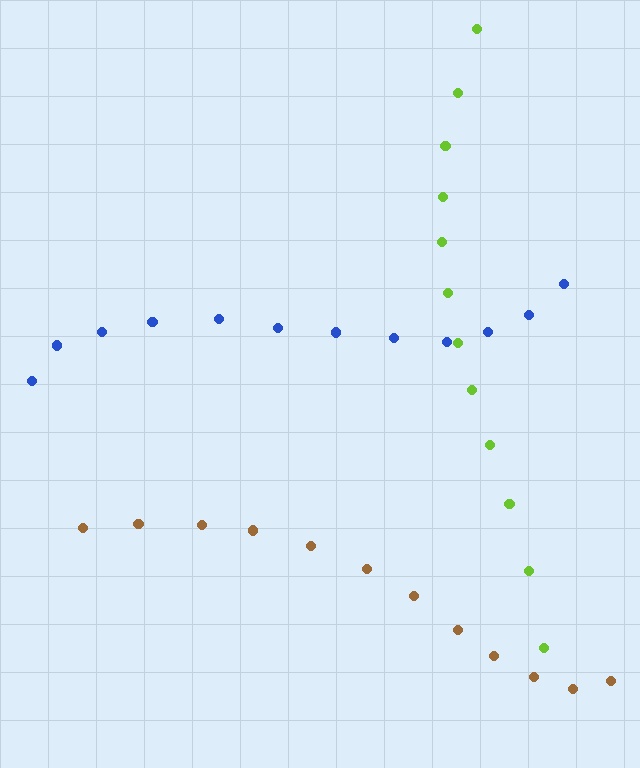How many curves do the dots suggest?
There are 3 distinct paths.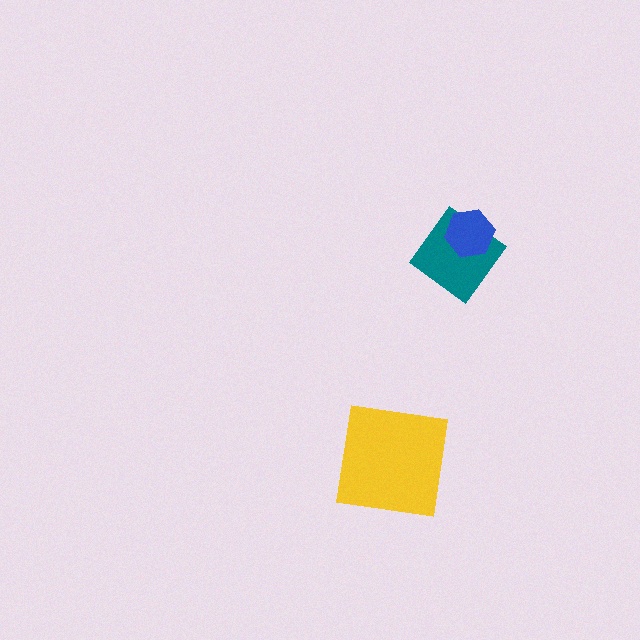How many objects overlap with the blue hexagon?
1 object overlaps with the blue hexagon.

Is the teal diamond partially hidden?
Yes, it is partially covered by another shape.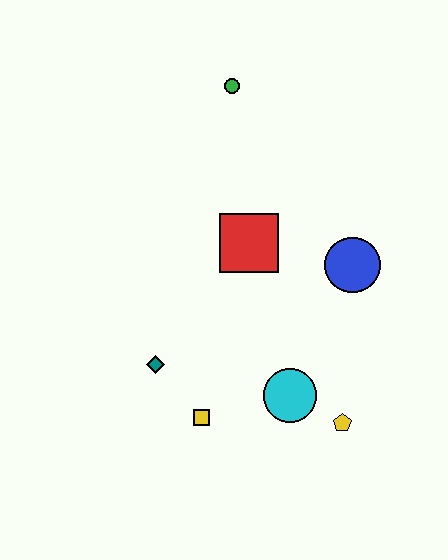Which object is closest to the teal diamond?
The yellow square is closest to the teal diamond.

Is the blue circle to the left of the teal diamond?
No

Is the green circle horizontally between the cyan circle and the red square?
No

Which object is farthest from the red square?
The yellow pentagon is farthest from the red square.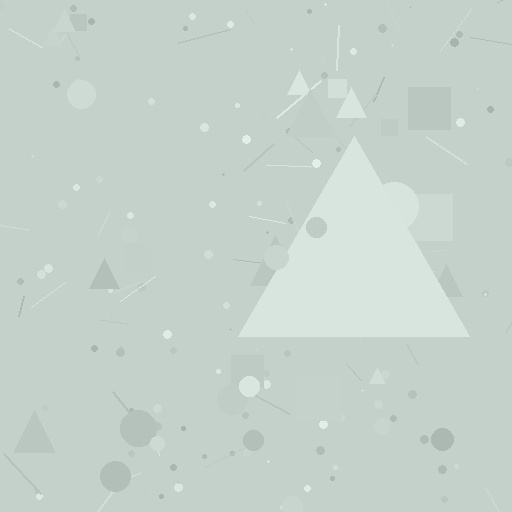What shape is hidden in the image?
A triangle is hidden in the image.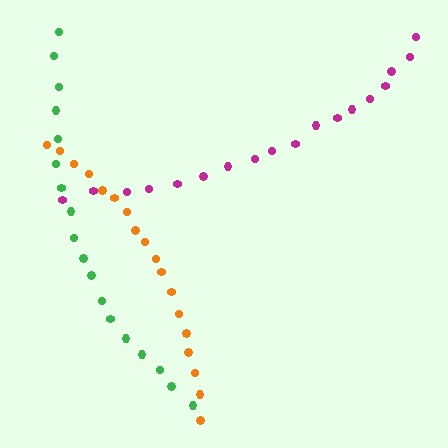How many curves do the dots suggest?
There are 3 distinct paths.